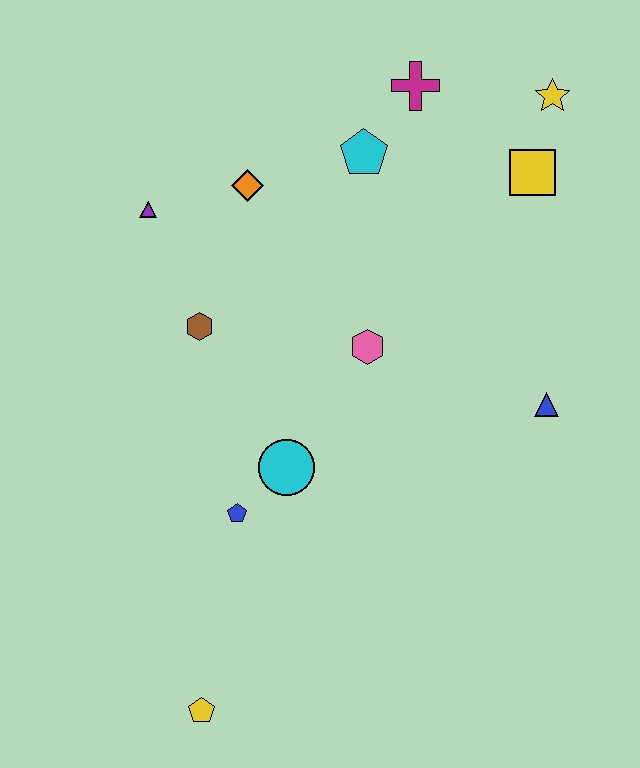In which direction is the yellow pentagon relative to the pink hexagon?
The yellow pentagon is below the pink hexagon.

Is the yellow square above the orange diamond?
Yes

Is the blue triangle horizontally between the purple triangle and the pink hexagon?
No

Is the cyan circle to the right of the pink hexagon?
No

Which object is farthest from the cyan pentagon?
The yellow pentagon is farthest from the cyan pentagon.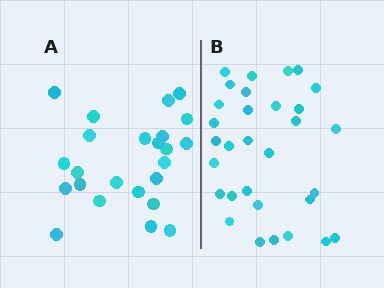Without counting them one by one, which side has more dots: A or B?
Region B (the right region) has more dots.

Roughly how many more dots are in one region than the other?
Region B has roughly 8 or so more dots than region A.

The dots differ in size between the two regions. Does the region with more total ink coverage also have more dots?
No. Region A has more total ink coverage because its dots are larger, but region B actually contains more individual dots. Total area can be misleading — the number of items is what matters here.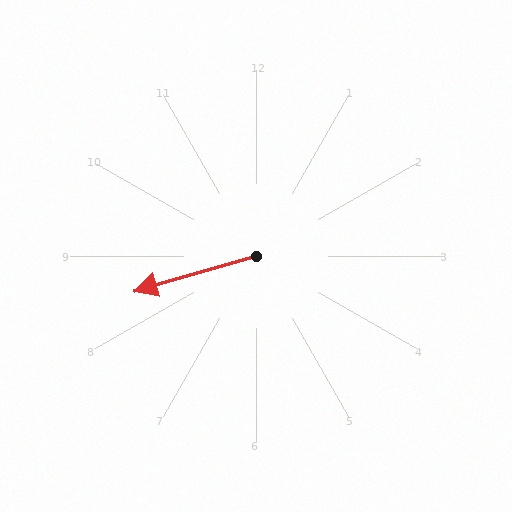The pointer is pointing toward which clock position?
Roughly 8 o'clock.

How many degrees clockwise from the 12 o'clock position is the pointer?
Approximately 254 degrees.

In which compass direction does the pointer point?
West.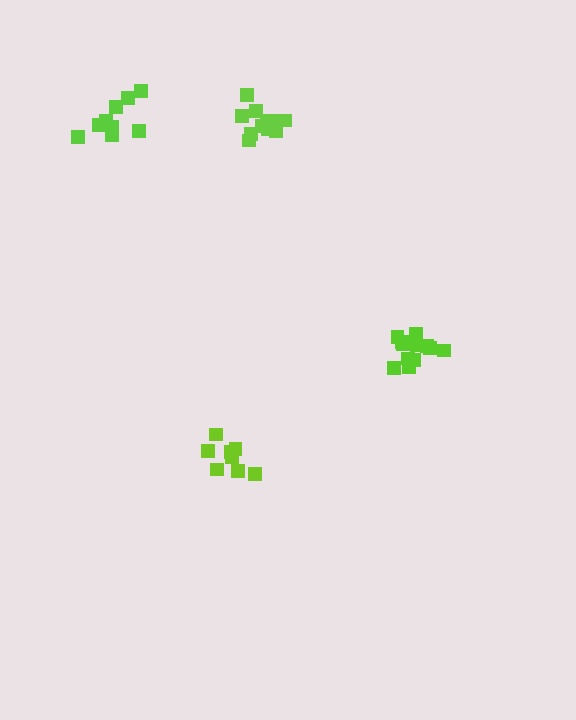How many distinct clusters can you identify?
There are 4 distinct clusters.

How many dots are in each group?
Group 1: 8 dots, Group 2: 12 dots, Group 3: 11 dots, Group 4: 9 dots (40 total).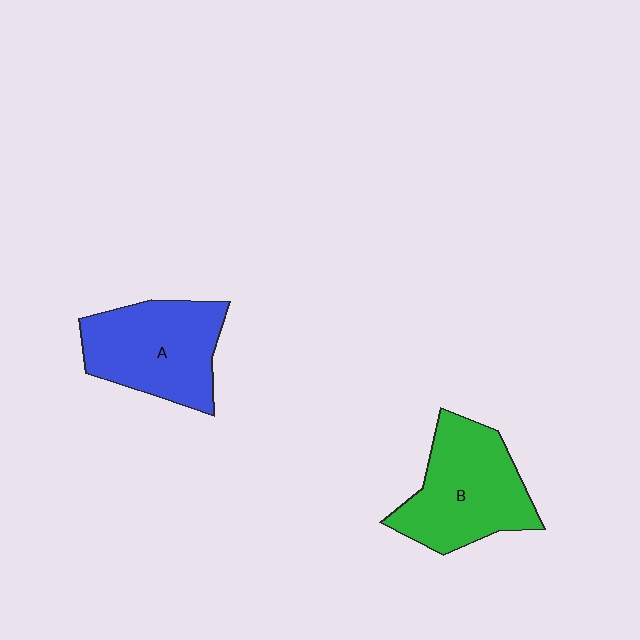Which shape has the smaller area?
Shape A (blue).